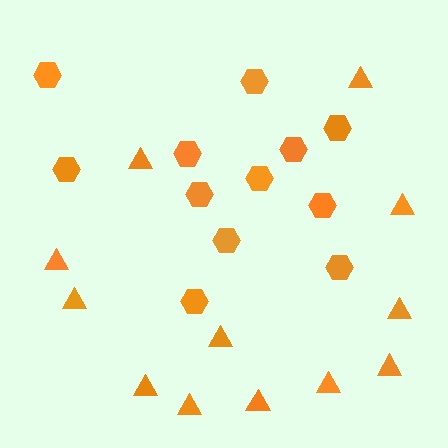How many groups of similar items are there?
There are 2 groups: one group of triangles (12) and one group of hexagons (12).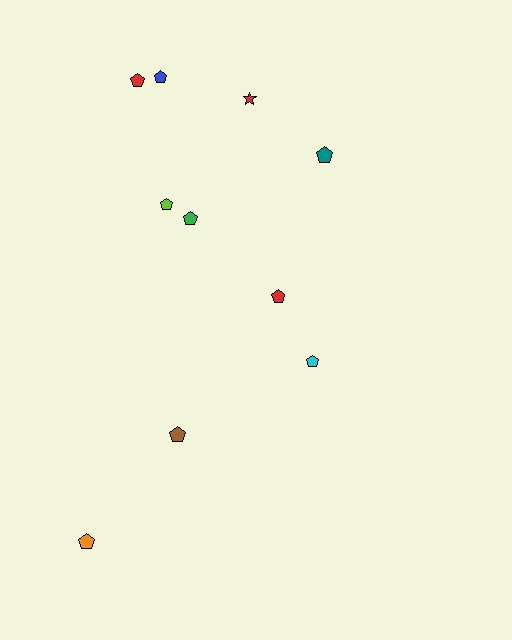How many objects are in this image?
There are 10 objects.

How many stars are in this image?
There is 1 star.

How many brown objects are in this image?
There is 1 brown object.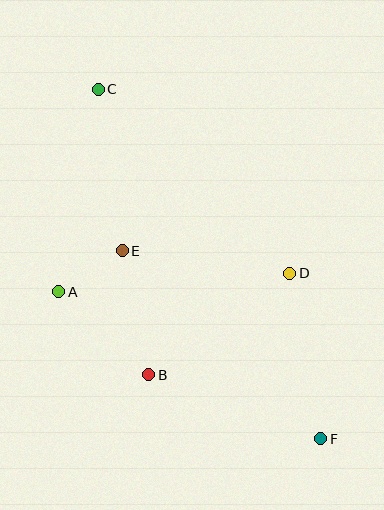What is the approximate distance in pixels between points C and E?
The distance between C and E is approximately 163 pixels.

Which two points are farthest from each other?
Points C and F are farthest from each other.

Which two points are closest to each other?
Points A and E are closest to each other.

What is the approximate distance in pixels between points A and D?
The distance between A and D is approximately 232 pixels.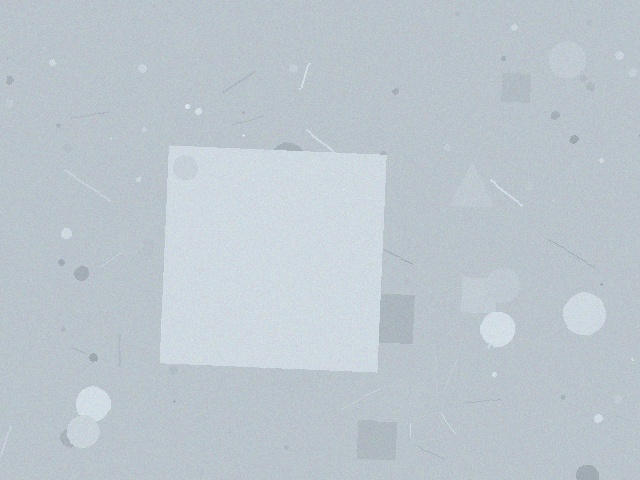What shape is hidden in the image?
A square is hidden in the image.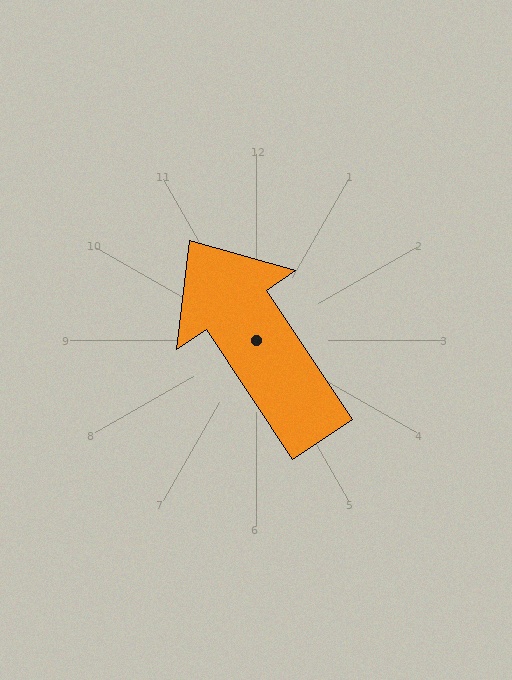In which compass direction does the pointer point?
Northwest.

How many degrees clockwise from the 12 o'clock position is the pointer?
Approximately 326 degrees.